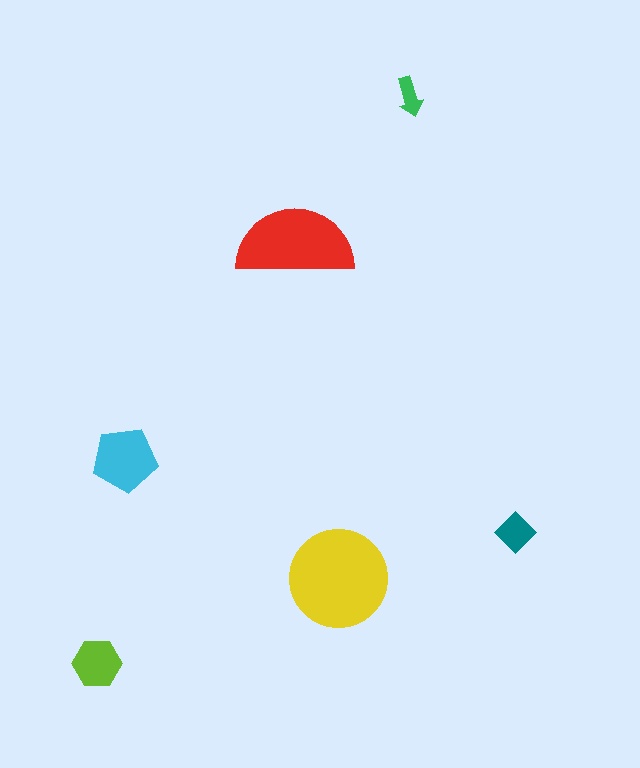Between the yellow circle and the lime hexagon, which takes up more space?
The yellow circle.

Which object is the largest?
The yellow circle.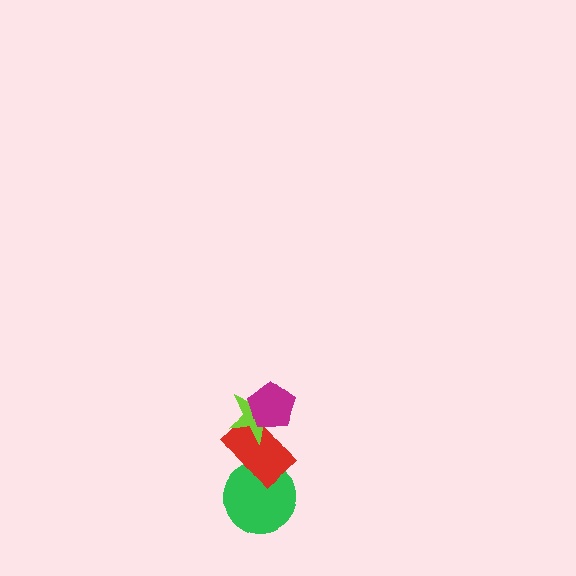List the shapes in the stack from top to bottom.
From top to bottom: the magenta pentagon, the lime star, the red rectangle, the green circle.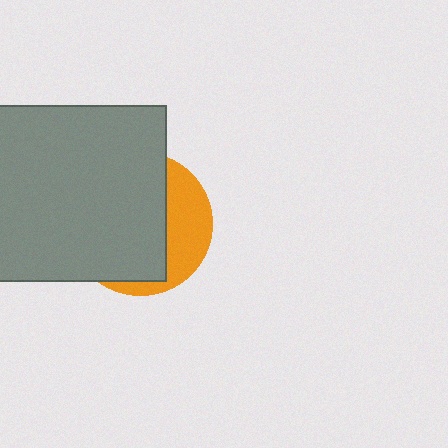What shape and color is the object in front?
The object in front is a gray square.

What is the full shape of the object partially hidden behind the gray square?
The partially hidden object is an orange circle.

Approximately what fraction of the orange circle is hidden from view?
Roughly 68% of the orange circle is hidden behind the gray square.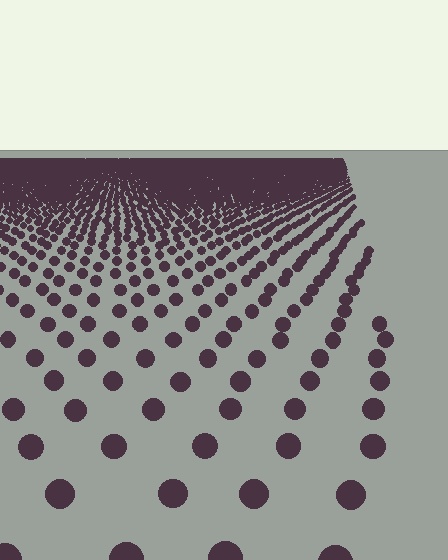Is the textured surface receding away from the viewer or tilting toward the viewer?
The surface is receding away from the viewer. Texture elements get smaller and denser toward the top.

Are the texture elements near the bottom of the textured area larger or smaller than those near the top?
Larger. Near the bottom, elements are closer to the viewer and appear at a bigger on-screen size.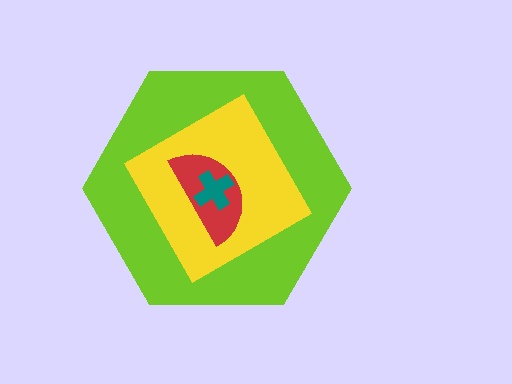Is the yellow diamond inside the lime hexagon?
Yes.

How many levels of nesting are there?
4.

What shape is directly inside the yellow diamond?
The red semicircle.